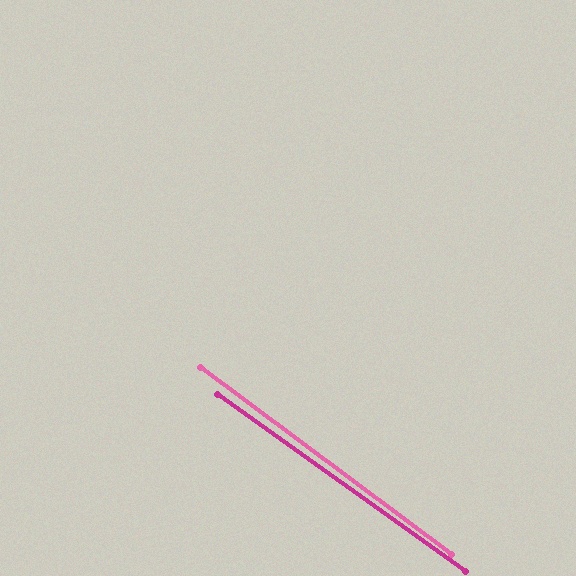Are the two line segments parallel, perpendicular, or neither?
Parallel — their directions differ by only 1.2°.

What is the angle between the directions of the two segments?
Approximately 1 degree.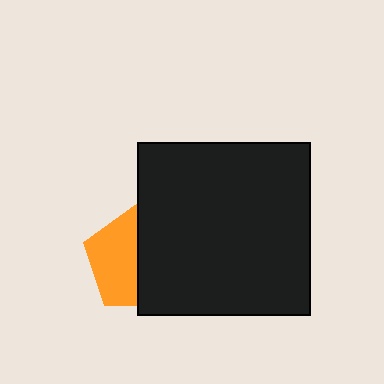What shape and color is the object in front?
The object in front is a black square.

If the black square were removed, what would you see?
You would see the complete orange pentagon.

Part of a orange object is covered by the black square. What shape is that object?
It is a pentagon.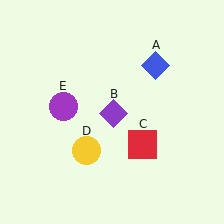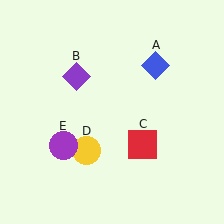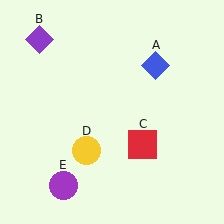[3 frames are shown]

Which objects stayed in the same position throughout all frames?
Blue diamond (object A) and red square (object C) and yellow circle (object D) remained stationary.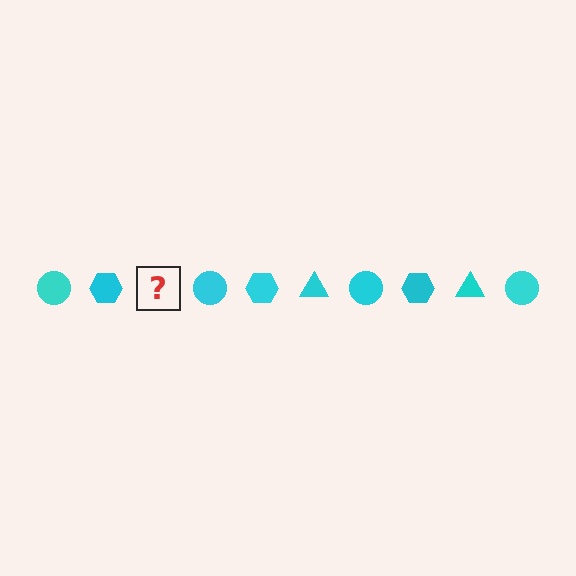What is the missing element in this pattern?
The missing element is a cyan triangle.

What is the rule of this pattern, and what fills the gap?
The rule is that the pattern cycles through circle, hexagon, triangle shapes in cyan. The gap should be filled with a cyan triangle.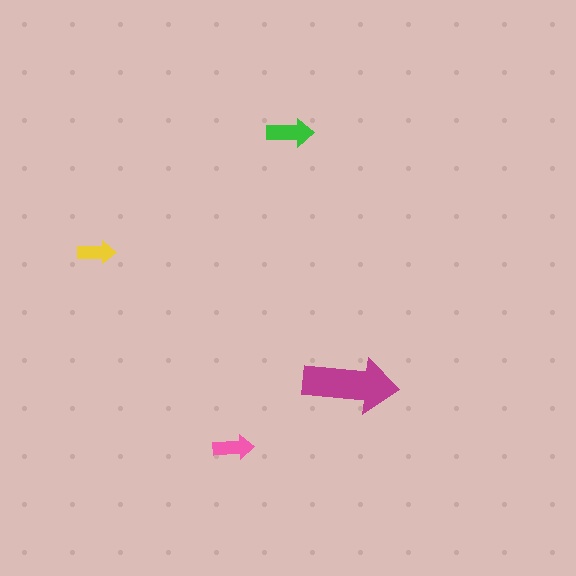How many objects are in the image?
There are 4 objects in the image.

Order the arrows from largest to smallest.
the magenta one, the green one, the pink one, the yellow one.